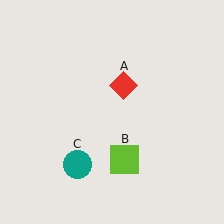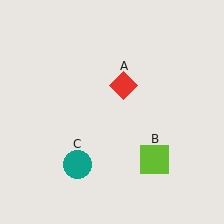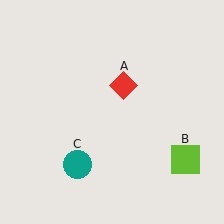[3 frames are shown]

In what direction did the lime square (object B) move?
The lime square (object B) moved right.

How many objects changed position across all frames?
1 object changed position: lime square (object B).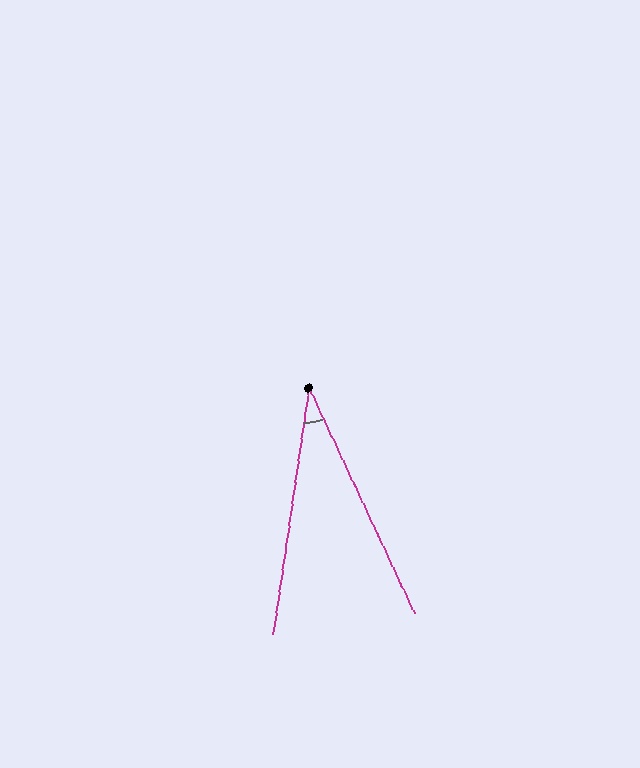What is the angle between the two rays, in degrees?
Approximately 33 degrees.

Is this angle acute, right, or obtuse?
It is acute.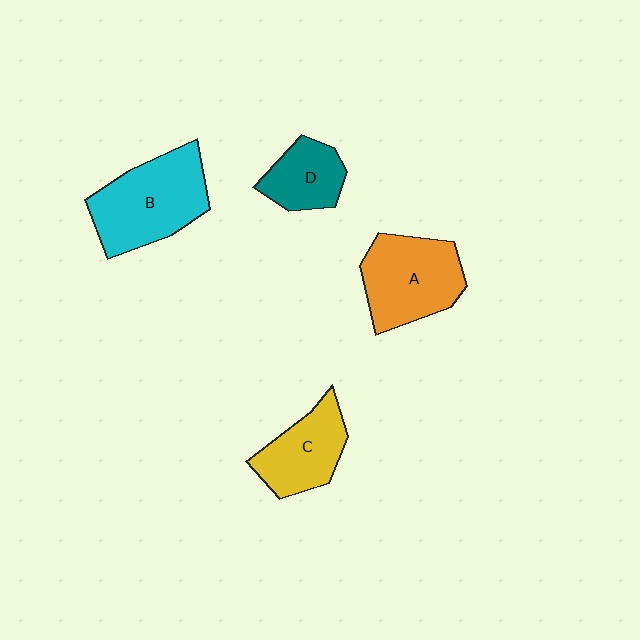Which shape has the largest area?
Shape B (cyan).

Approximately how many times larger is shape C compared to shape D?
Approximately 1.3 times.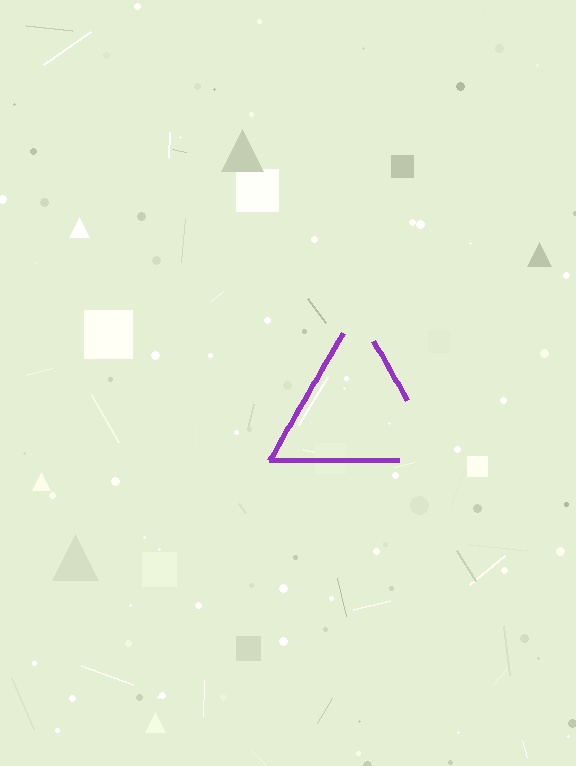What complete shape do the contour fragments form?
The contour fragments form a triangle.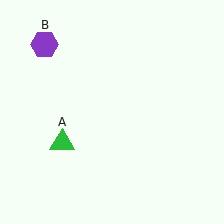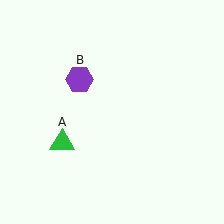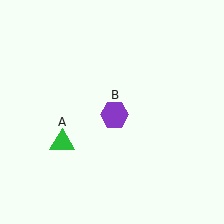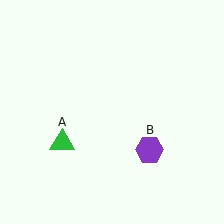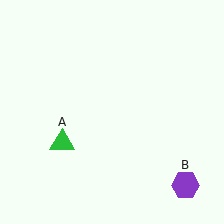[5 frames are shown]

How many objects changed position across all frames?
1 object changed position: purple hexagon (object B).